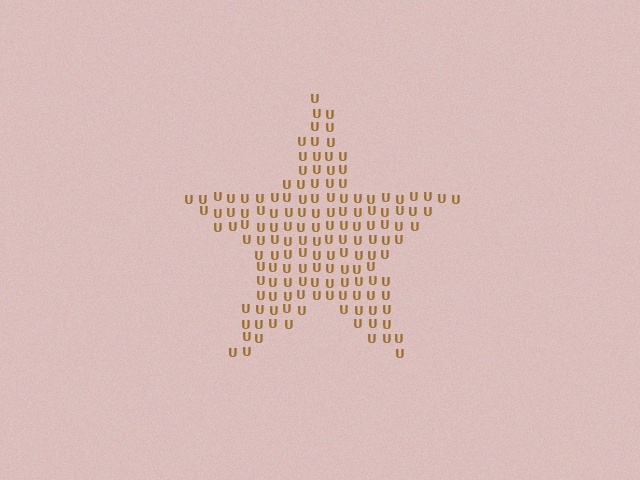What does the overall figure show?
The overall figure shows a star.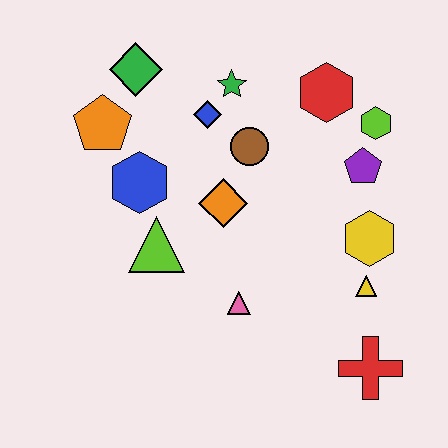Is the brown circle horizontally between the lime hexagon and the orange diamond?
Yes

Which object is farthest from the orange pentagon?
The red cross is farthest from the orange pentagon.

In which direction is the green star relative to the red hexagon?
The green star is to the left of the red hexagon.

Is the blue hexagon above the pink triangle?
Yes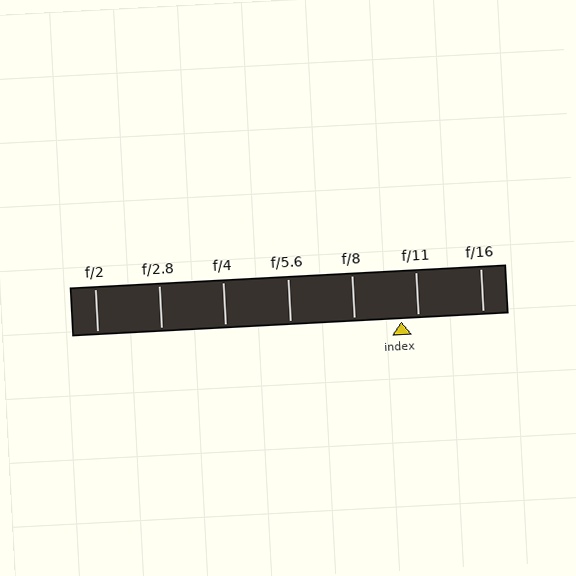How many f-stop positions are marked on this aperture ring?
There are 7 f-stop positions marked.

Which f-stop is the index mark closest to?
The index mark is closest to f/11.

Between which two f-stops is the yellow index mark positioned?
The index mark is between f/8 and f/11.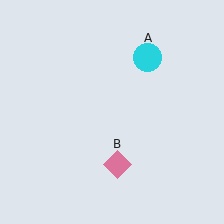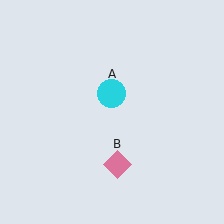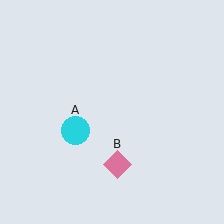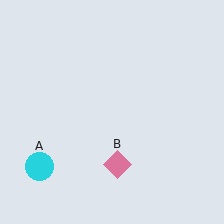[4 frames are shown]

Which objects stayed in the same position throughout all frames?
Pink diamond (object B) remained stationary.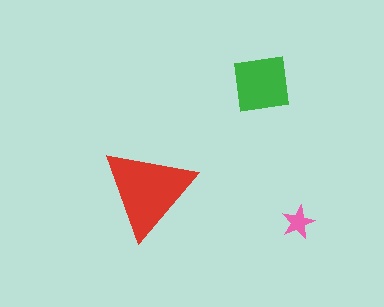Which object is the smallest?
The pink star.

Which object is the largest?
The red triangle.